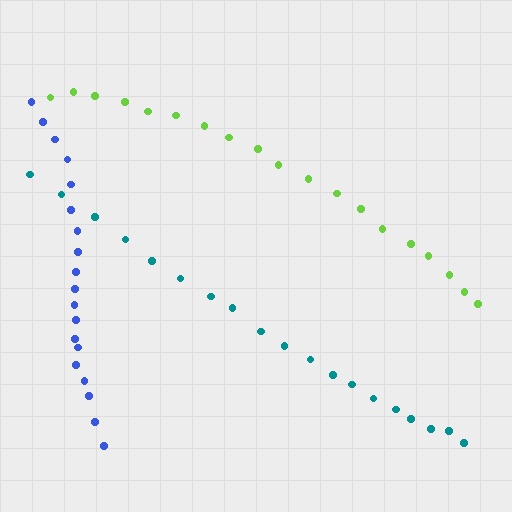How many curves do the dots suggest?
There are 3 distinct paths.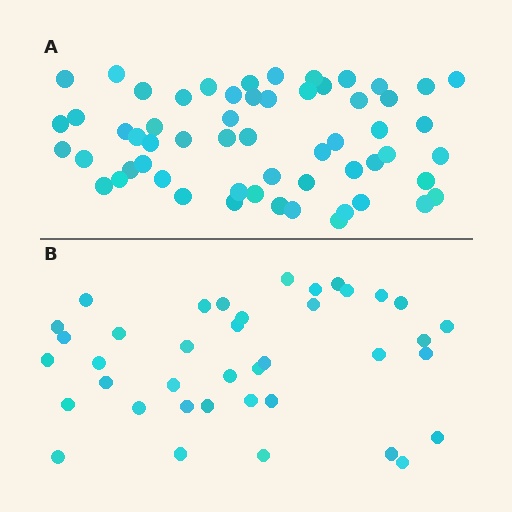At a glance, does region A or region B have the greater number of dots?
Region A (the top region) has more dots.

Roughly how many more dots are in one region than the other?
Region A has approximately 20 more dots than region B.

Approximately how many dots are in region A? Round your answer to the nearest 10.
About 60 dots. (The exact count is 58, which rounds to 60.)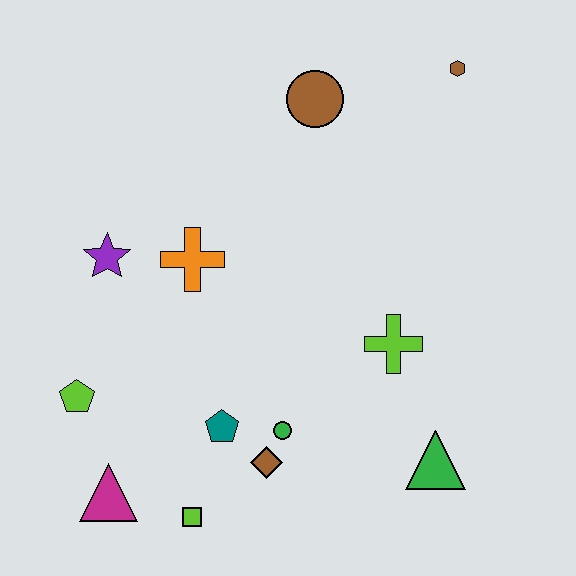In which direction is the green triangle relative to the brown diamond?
The green triangle is to the right of the brown diamond.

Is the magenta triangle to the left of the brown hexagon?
Yes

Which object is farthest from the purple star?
The brown hexagon is farthest from the purple star.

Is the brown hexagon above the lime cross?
Yes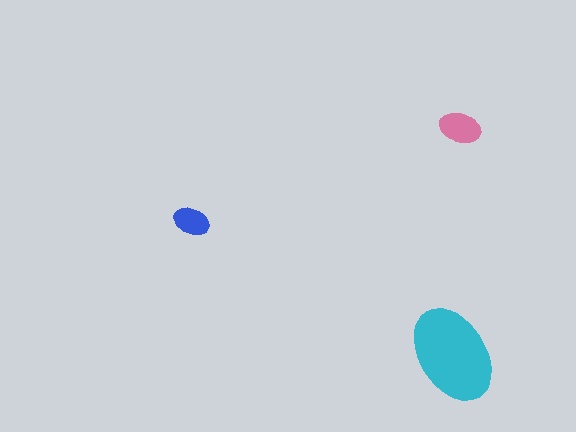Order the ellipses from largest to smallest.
the cyan one, the pink one, the blue one.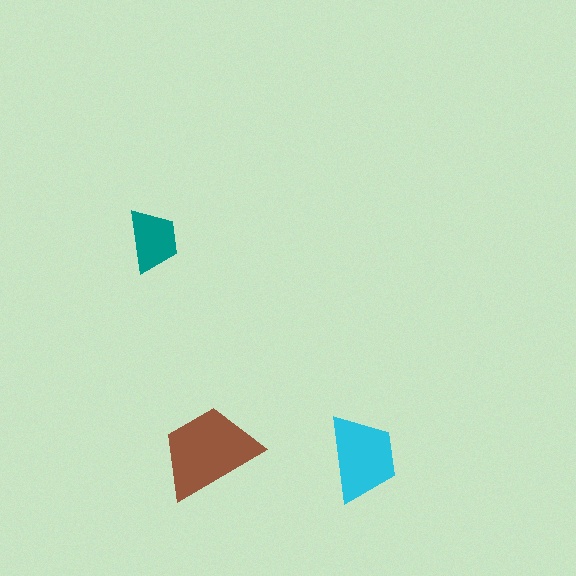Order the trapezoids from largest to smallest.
the brown one, the cyan one, the teal one.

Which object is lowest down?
The cyan trapezoid is bottommost.